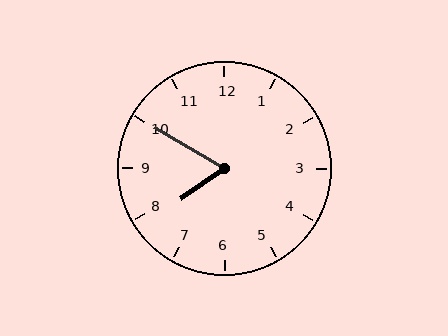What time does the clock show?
7:50.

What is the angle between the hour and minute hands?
Approximately 65 degrees.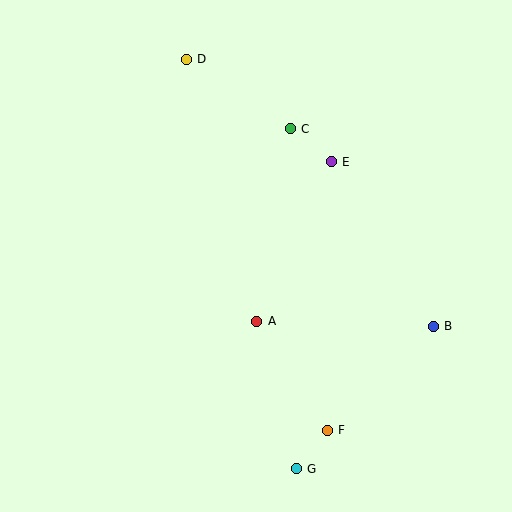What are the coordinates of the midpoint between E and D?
The midpoint between E and D is at (259, 110).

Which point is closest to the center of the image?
Point A at (257, 321) is closest to the center.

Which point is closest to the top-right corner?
Point E is closest to the top-right corner.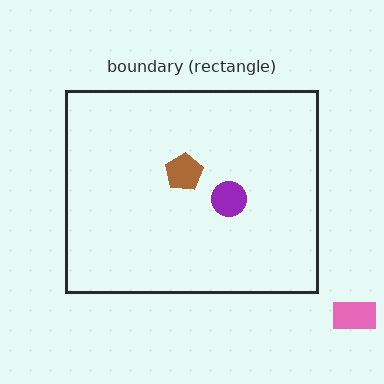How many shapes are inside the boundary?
2 inside, 1 outside.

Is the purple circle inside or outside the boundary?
Inside.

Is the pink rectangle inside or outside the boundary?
Outside.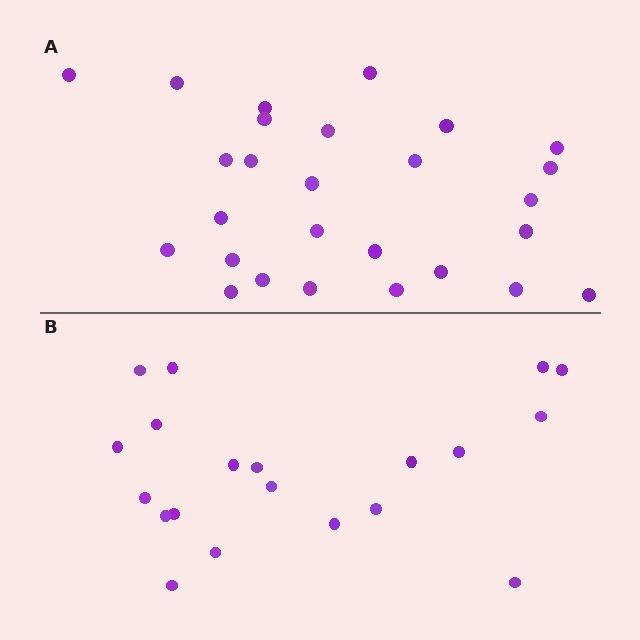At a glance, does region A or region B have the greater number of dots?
Region A (the top region) has more dots.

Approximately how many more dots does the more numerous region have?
Region A has roughly 8 or so more dots than region B.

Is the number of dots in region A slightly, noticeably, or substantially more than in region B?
Region A has noticeably more, but not dramatically so. The ratio is roughly 1.4 to 1.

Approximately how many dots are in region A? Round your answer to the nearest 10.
About 30 dots. (The exact count is 27, which rounds to 30.)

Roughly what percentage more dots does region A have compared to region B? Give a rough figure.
About 35% more.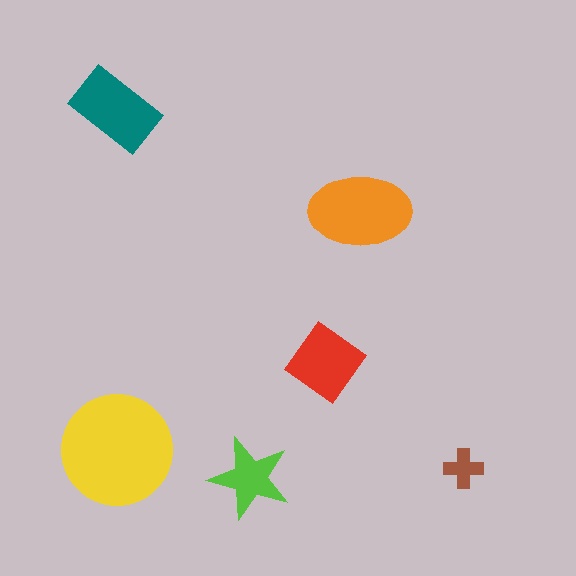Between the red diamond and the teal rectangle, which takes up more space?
The teal rectangle.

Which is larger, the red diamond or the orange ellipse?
The orange ellipse.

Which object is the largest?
The yellow circle.